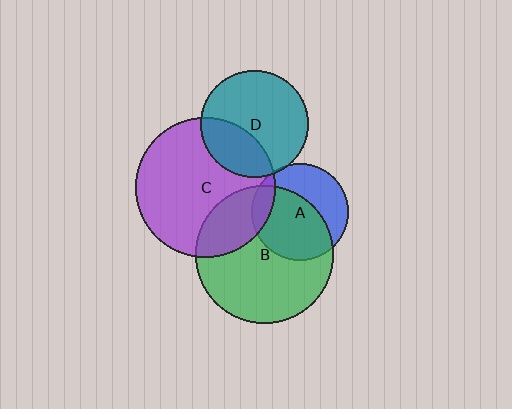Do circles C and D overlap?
Yes.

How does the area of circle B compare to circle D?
Approximately 1.6 times.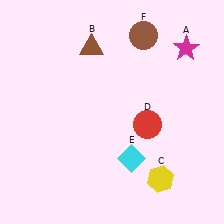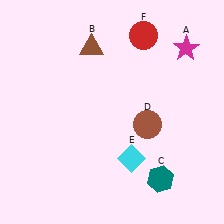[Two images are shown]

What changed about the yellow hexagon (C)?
In Image 1, C is yellow. In Image 2, it changed to teal.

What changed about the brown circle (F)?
In Image 1, F is brown. In Image 2, it changed to red.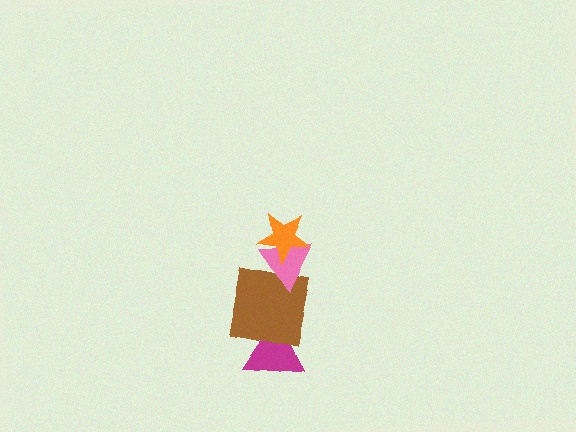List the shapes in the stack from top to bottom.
From top to bottom: the orange star, the pink triangle, the brown square, the magenta triangle.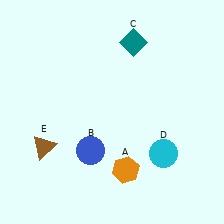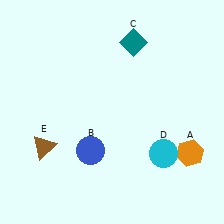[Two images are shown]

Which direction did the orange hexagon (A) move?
The orange hexagon (A) moved right.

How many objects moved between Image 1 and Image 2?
1 object moved between the two images.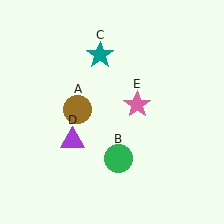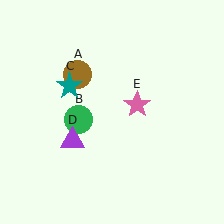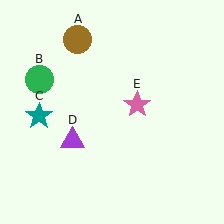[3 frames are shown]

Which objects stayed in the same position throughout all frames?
Purple triangle (object D) and pink star (object E) remained stationary.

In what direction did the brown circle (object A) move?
The brown circle (object A) moved up.